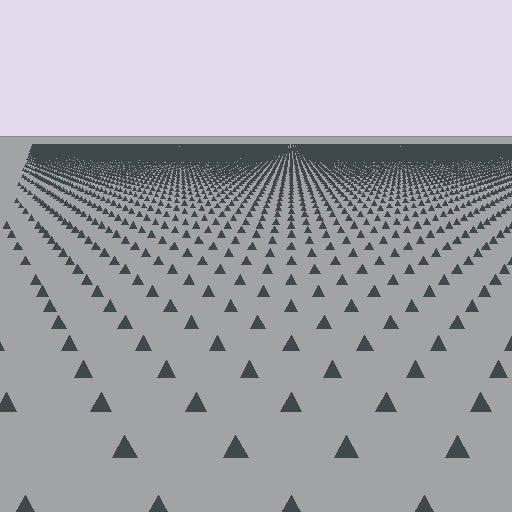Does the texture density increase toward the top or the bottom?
Density increases toward the top.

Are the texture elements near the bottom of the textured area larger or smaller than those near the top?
Larger. Near the bottom, elements are closer to the viewer and appear at a bigger on-screen size.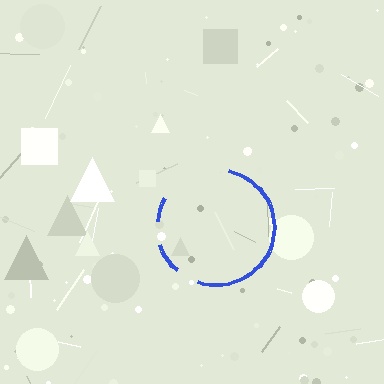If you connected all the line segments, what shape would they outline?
They would outline a circle.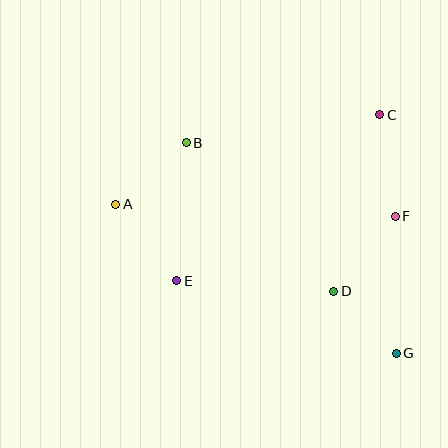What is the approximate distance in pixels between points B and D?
The distance between B and D is approximately 209 pixels.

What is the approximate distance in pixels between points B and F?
The distance between B and F is approximately 221 pixels.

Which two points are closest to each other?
Points D and G are closest to each other.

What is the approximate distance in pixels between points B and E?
The distance between B and E is approximately 138 pixels.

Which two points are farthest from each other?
Points A and G are farthest from each other.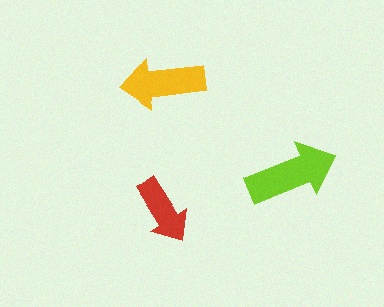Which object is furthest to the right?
The lime arrow is rightmost.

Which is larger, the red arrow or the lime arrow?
The lime one.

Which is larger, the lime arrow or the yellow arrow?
The lime one.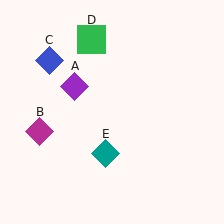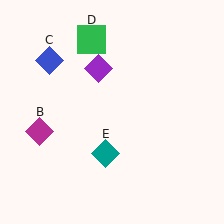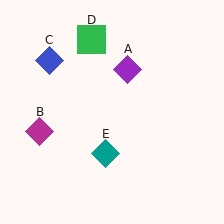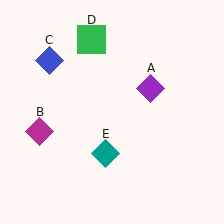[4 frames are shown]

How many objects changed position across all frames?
1 object changed position: purple diamond (object A).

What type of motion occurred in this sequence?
The purple diamond (object A) rotated clockwise around the center of the scene.